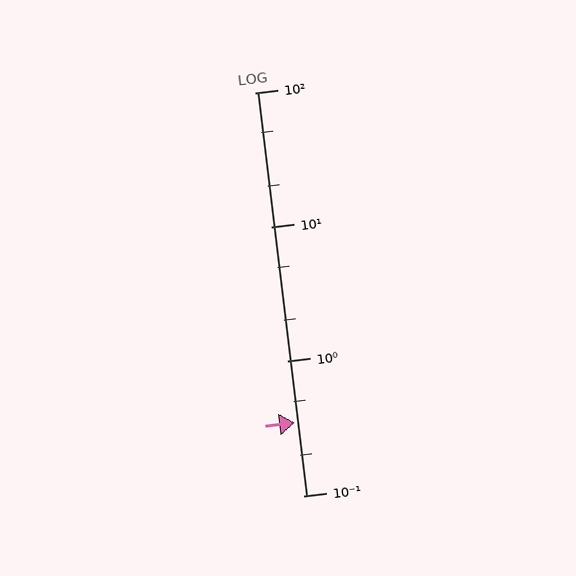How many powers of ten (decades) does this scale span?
The scale spans 3 decades, from 0.1 to 100.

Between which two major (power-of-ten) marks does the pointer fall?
The pointer is between 0.1 and 1.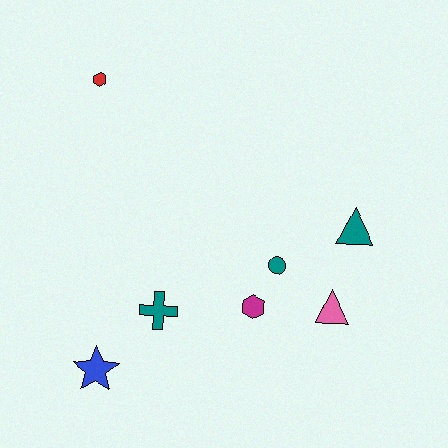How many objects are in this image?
There are 7 objects.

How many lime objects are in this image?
There are no lime objects.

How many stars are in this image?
There is 1 star.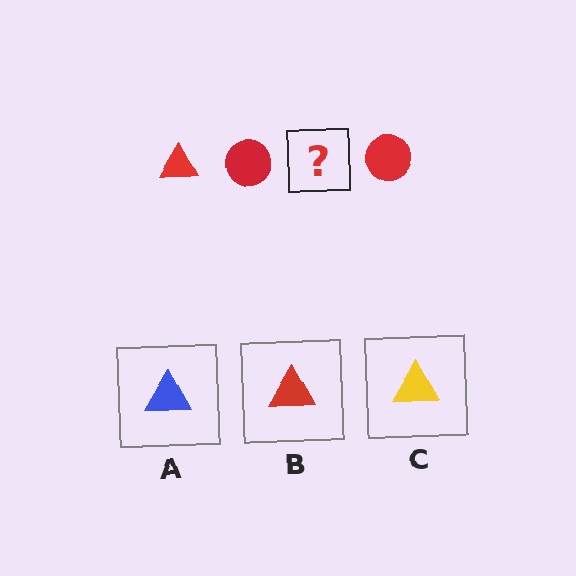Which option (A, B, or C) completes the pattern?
B.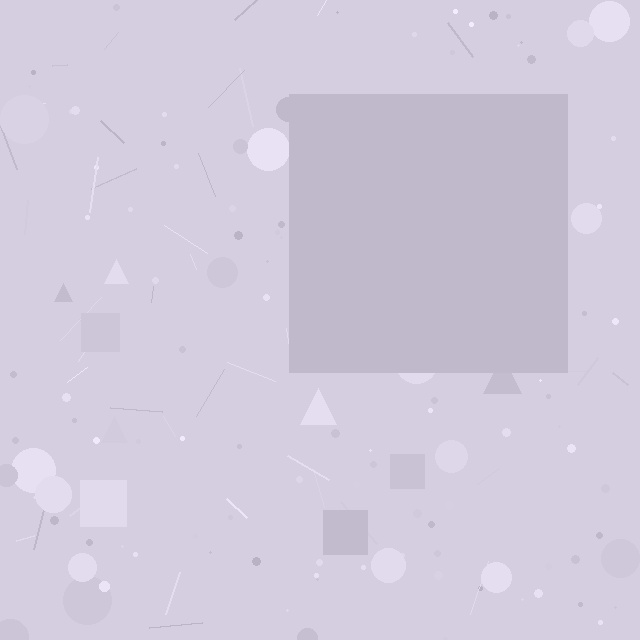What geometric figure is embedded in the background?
A square is embedded in the background.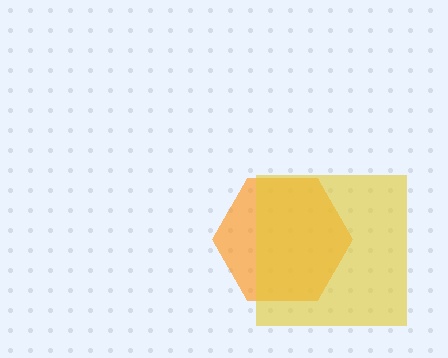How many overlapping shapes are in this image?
There are 2 overlapping shapes in the image.